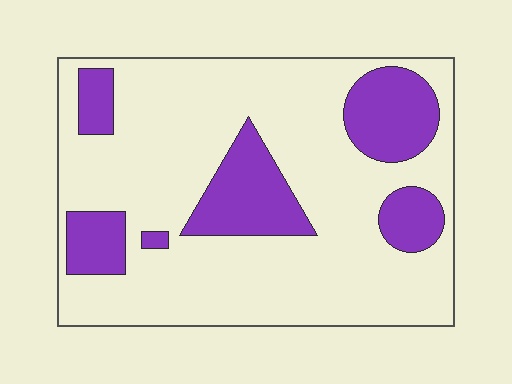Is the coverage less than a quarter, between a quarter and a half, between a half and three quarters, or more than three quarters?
Less than a quarter.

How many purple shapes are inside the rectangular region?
6.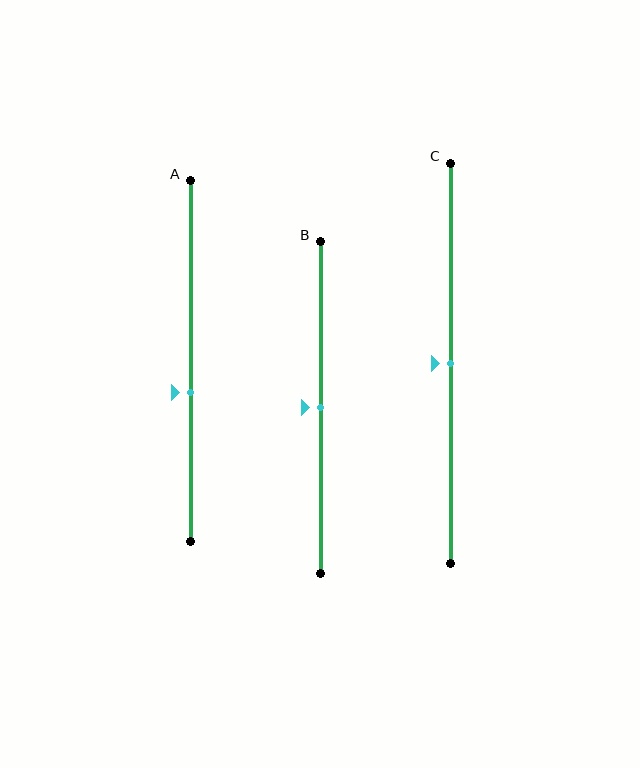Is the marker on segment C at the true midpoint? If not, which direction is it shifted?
Yes, the marker on segment C is at the true midpoint.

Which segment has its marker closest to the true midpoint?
Segment B has its marker closest to the true midpoint.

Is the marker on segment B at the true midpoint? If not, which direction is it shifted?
Yes, the marker on segment B is at the true midpoint.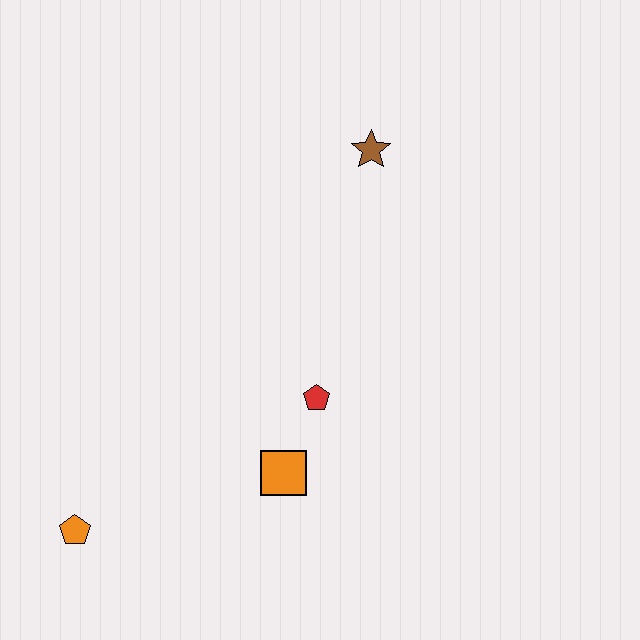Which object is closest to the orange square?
The red pentagon is closest to the orange square.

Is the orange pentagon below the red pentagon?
Yes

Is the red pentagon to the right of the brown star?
No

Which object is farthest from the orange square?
The brown star is farthest from the orange square.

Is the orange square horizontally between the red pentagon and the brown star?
No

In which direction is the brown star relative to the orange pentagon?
The brown star is above the orange pentagon.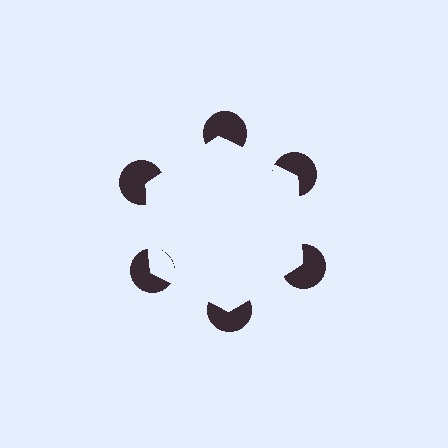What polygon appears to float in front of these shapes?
An illusory hexagon — its edges are inferred from the aligned wedge cuts in the pac-man discs, not physically drawn.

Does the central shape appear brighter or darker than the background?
It typically appears slightly brighter than the background, even though no actual brightness change is drawn.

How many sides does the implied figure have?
6 sides.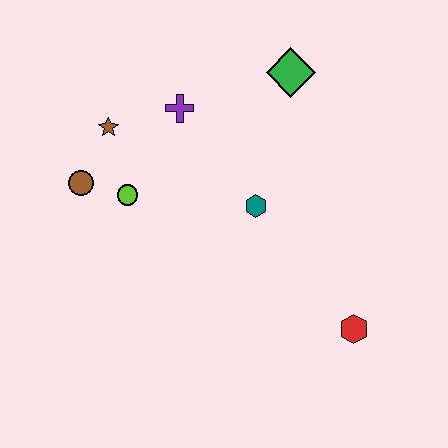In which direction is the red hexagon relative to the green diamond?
The red hexagon is below the green diamond.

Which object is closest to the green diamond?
The purple cross is closest to the green diamond.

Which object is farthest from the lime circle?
The red hexagon is farthest from the lime circle.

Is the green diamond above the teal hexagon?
Yes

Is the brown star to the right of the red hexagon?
No